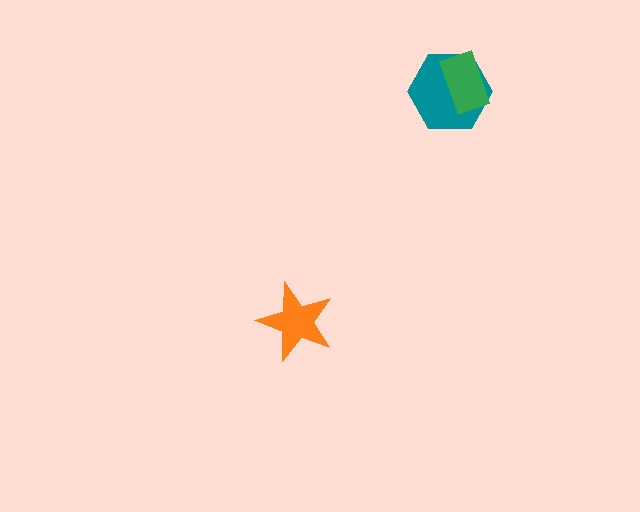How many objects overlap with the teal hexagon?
1 object overlaps with the teal hexagon.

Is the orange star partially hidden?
No, no other shape covers it.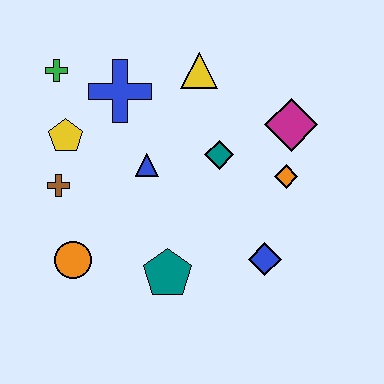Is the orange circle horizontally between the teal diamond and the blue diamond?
No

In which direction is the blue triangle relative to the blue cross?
The blue triangle is below the blue cross.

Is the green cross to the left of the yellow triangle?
Yes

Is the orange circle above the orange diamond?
No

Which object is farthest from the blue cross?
The blue diamond is farthest from the blue cross.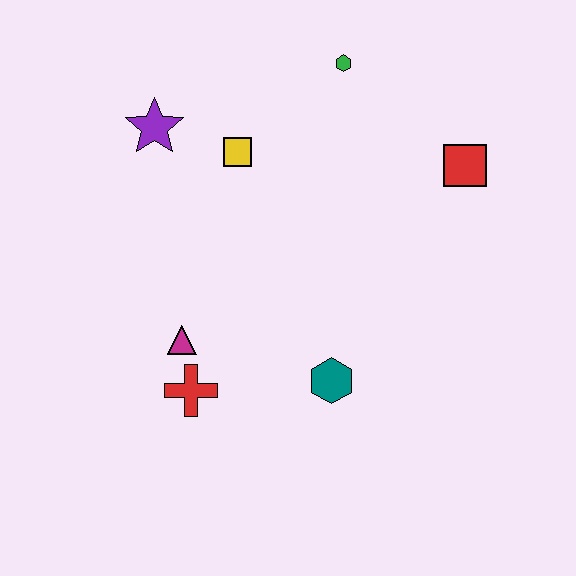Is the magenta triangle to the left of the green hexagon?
Yes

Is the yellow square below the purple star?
Yes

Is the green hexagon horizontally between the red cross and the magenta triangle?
No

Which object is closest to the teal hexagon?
The red cross is closest to the teal hexagon.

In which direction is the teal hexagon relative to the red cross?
The teal hexagon is to the right of the red cross.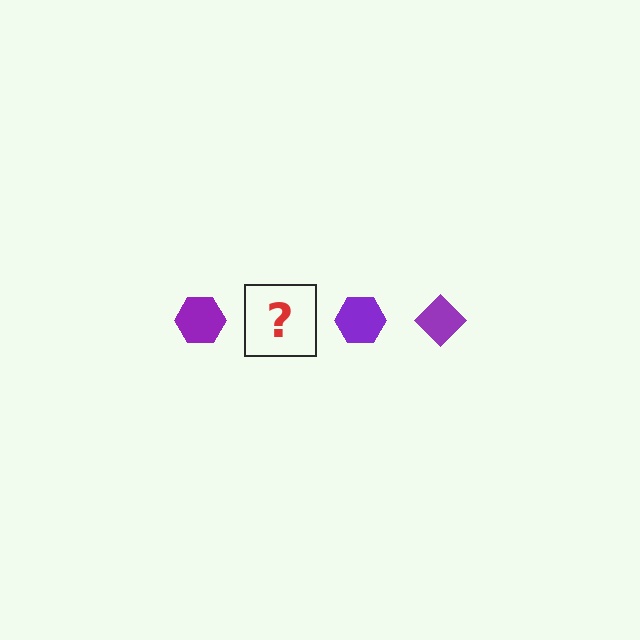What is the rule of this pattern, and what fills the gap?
The rule is that the pattern cycles through hexagon, diamond shapes in purple. The gap should be filled with a purple diamond.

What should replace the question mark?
The question mark should be replaced with a purple diamond.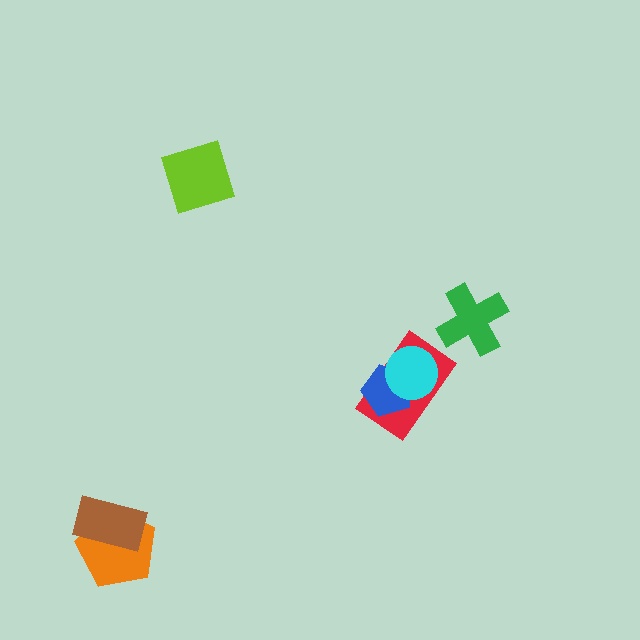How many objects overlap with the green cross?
0 objects overlap with the green cross.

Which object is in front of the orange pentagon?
The brown rectangle is in front of the orange pentagon.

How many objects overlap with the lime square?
0 objects overlap with the lime square.